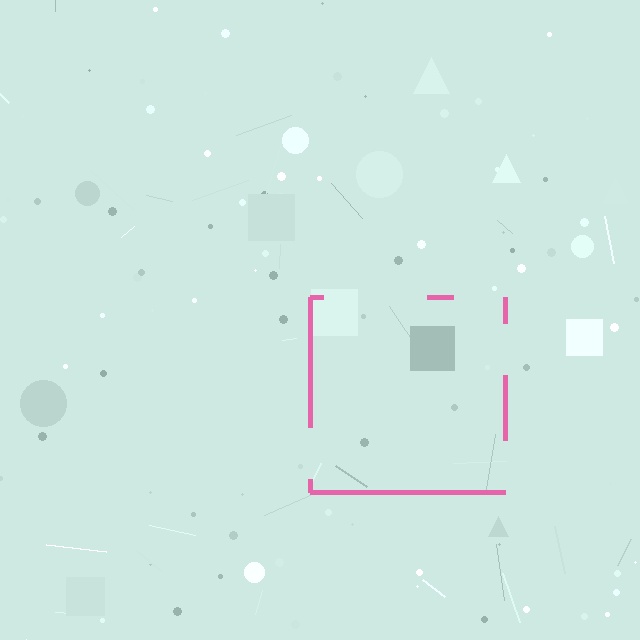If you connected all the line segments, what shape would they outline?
They would outline a square.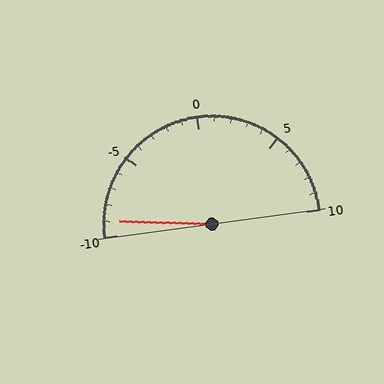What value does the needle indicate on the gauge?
The needle indicates approximately -9.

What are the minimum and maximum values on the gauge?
The gauge ranges from -10 to 10.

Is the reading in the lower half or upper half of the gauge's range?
The reading is in the lower half of the range (-10 to 10).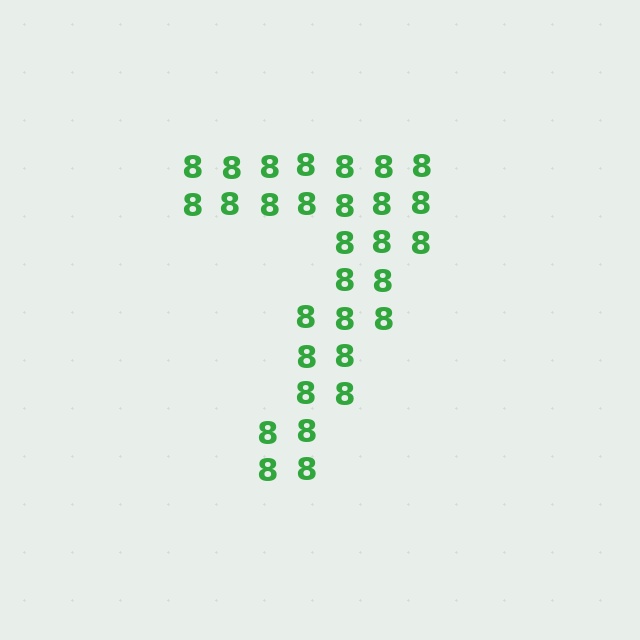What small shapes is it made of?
It is made of small digit 8's.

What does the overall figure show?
The overall figure shows the digit 7.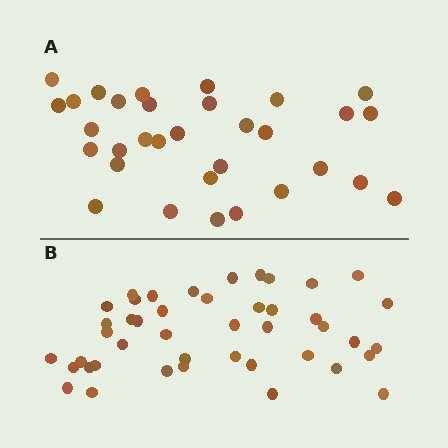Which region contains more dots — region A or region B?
Region B (the bottom region) has more dots.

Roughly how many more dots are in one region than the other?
Region B has roughly 12 or so more dots than region A.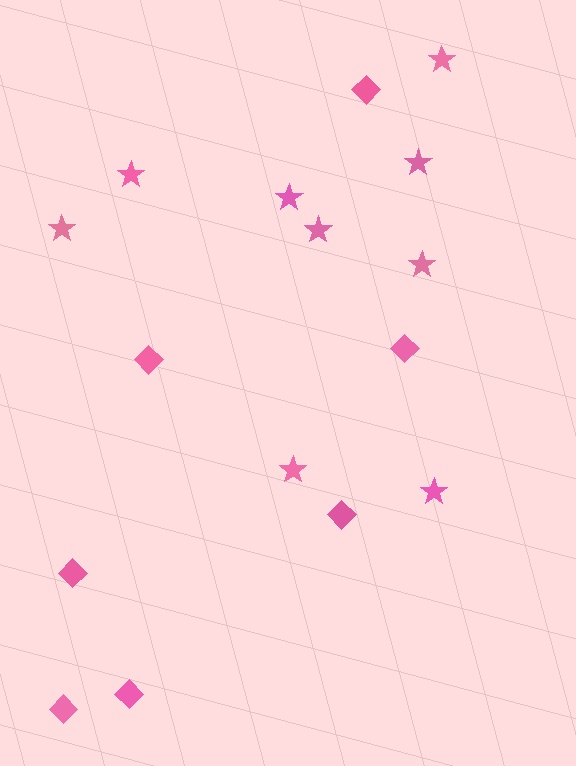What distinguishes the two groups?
There are 2 groups: one group of stars (9) and one group of diamonds (7).